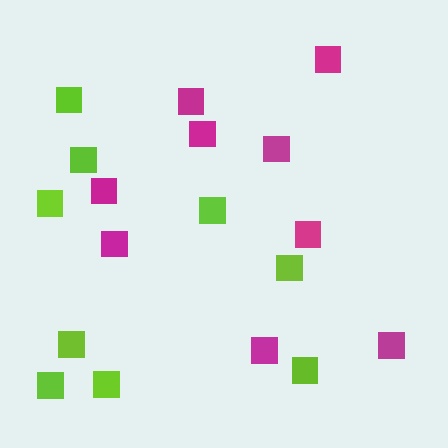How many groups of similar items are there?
There are 2 groups: one group of lime squares (9) and one group of magenta squares (9).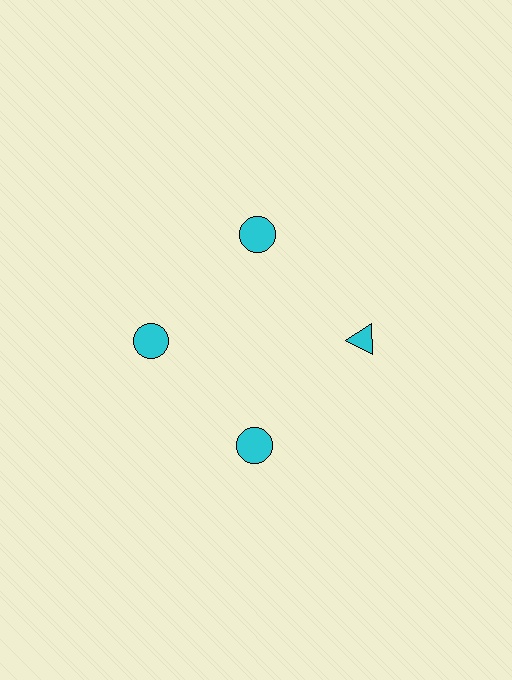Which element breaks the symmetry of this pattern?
The cyan triangle at roughly the 3 o'clock position breaks the symmetry. All other shapes are cyan circles.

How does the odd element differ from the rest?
It has a different shape: triangle instead of circle.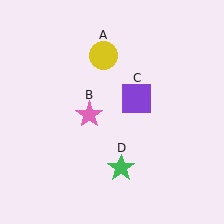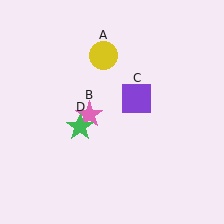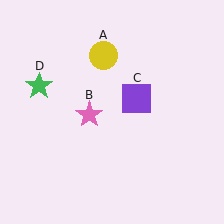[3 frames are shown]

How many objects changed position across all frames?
1 object changed position: green star (object D).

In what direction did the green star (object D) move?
The green star (object D) moved up and to the left.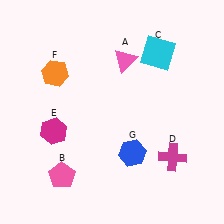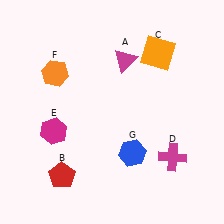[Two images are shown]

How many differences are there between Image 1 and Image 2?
There are 3 differences between the two images.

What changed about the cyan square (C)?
In Image 1, C is cyan. In Image 2, it changed to orange.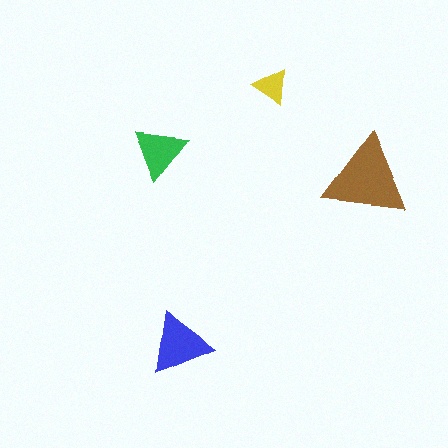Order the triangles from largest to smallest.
the brown one, the blue one, the green one, the yellow one.